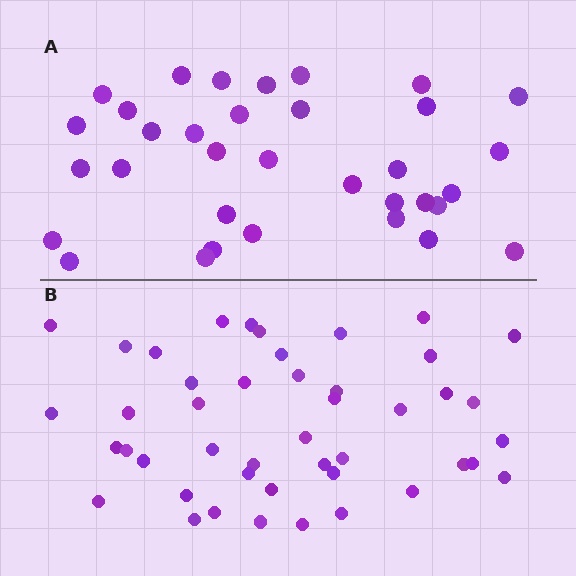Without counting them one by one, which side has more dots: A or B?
Region B (the bottom region) has more dots.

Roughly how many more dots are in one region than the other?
Region B has roughly 12 or so more dots than region A.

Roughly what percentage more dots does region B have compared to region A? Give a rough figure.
About 30% more.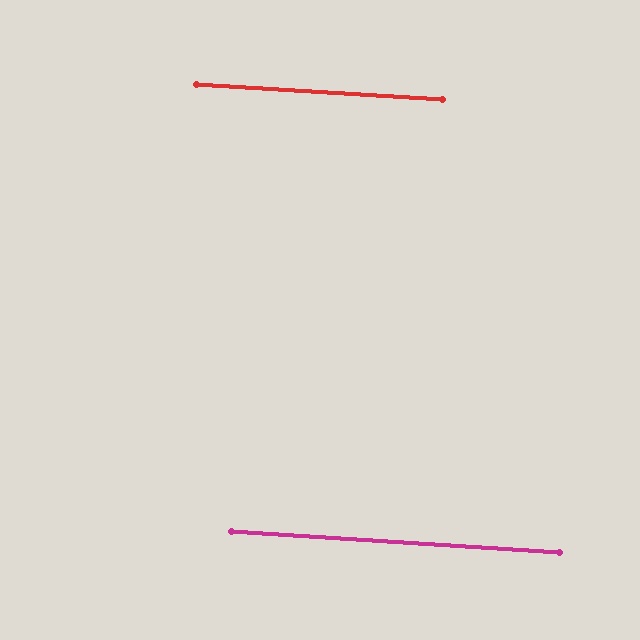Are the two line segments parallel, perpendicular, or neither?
Parallel — their directions differ by only 0.3°.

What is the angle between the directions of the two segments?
Approximately 0 degrees.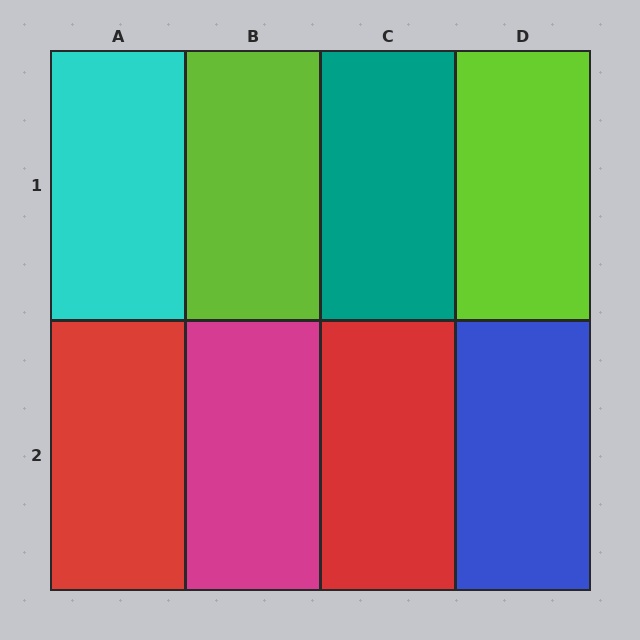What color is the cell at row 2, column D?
Blue.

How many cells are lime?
2 cells are lime.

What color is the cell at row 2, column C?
Red.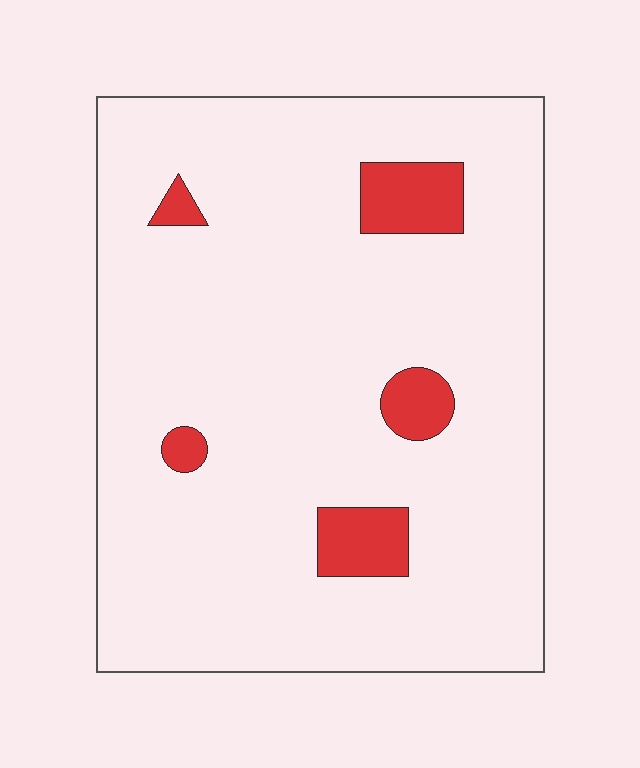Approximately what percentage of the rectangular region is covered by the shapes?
Approximately 10%.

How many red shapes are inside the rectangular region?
5.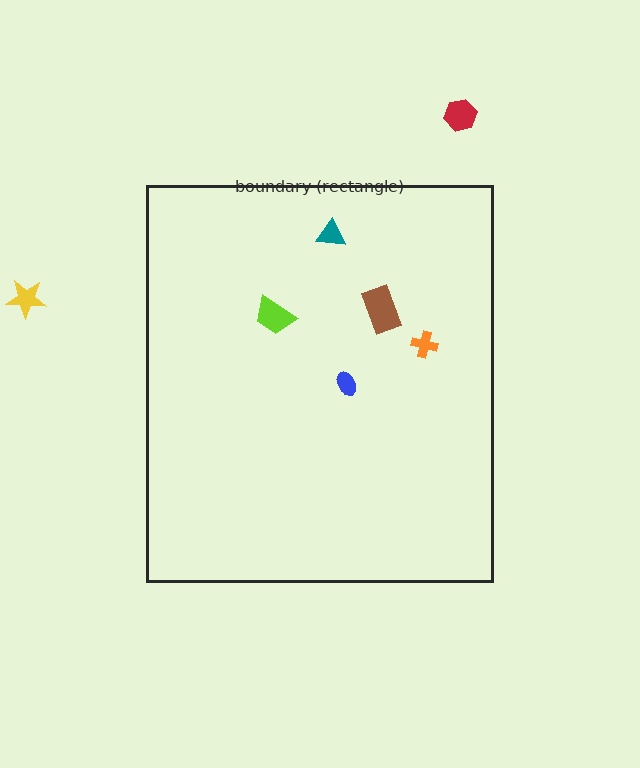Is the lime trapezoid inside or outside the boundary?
Inside.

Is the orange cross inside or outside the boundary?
Inside.